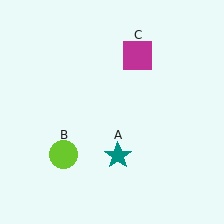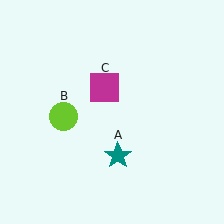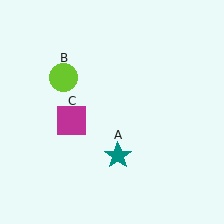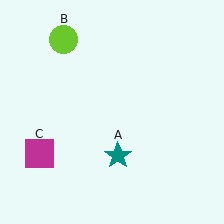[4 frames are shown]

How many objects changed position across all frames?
2 objects changed position: lime circle (object B), magenta square (object C).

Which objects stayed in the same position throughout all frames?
Teal star (object A) remained stationary.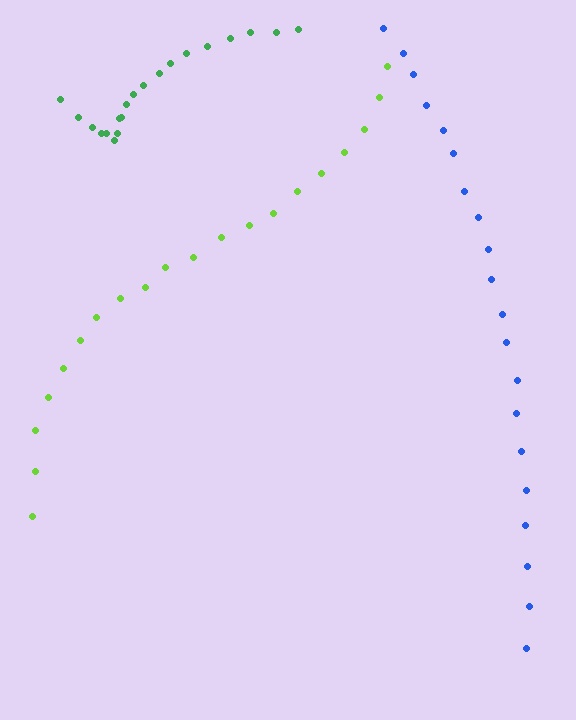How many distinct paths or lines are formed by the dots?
There are 3 distinct paths.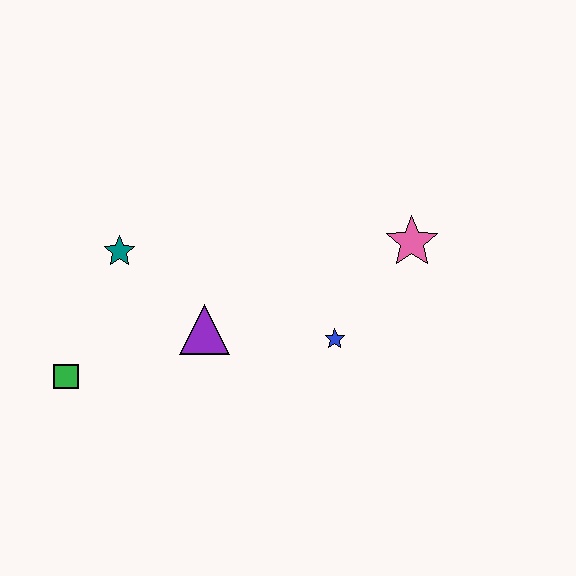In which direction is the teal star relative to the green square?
The teal star is above the green square.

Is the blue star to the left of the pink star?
Yes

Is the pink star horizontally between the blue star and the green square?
No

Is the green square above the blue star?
No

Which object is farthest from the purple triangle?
The pink star is farthest from the purple triangle.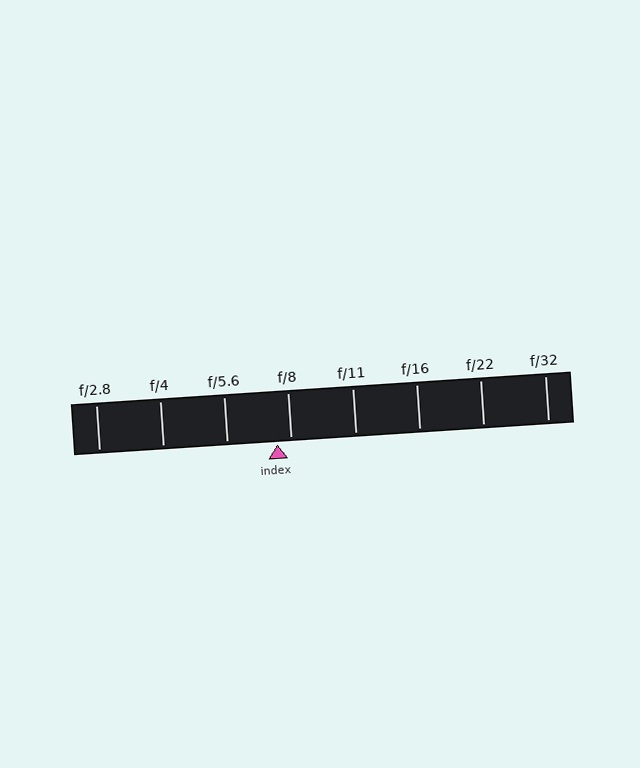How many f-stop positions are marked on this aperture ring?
There are 8 f-stop positions marked.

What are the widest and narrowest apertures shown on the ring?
The widest aperture shown is f/2.8 and the narrowest is f/32.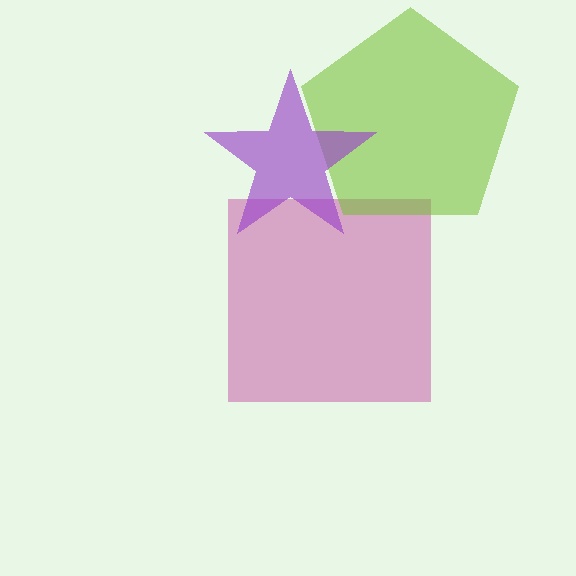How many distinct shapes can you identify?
There are 3 distinct shapes: a magenta square, a lime pentagon, a purple star.